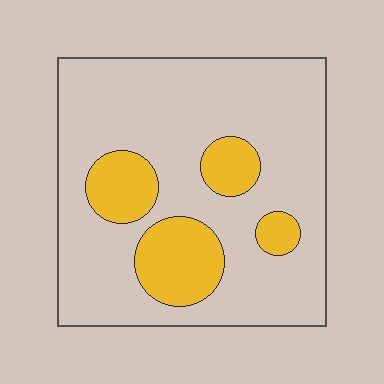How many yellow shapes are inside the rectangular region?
4.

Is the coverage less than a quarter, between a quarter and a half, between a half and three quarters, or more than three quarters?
Less than a quarter.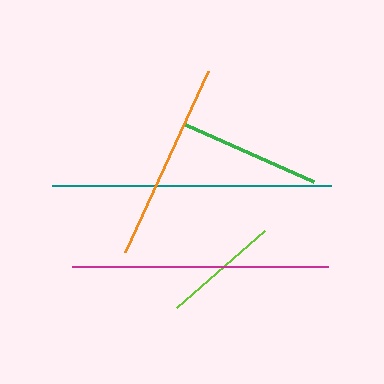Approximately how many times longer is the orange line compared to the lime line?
The orange line is approximately 1.7 times the length of the lime line.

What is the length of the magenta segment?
The magenta segment is approximately 257 pixels long.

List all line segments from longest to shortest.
From longest to shortest: teal, magenta, orange, green, lime.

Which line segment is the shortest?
The lime line is the shortest at approximately 117 pixels.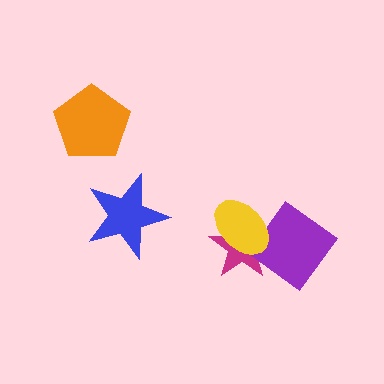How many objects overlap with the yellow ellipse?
2 objects overlap with the yellow ellipse.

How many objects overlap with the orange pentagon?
0 objects overlap with the orange pentagon.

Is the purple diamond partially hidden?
Yes, it is partially covered by another shape.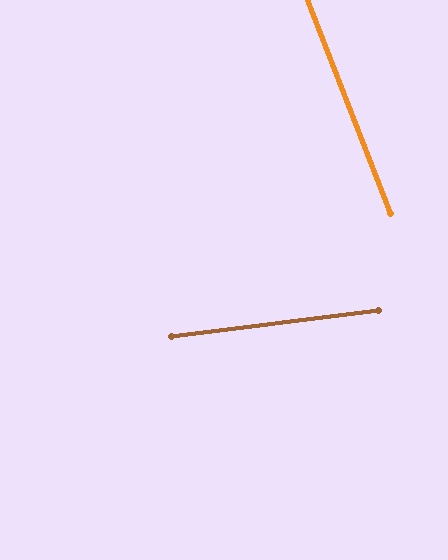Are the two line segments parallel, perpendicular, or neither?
Neither parallel nor perpendicular — they differ by about 76°.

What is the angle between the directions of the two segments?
Approximately 76 degrees.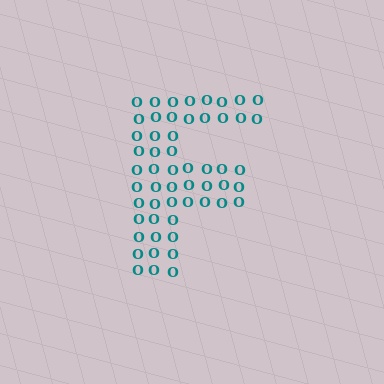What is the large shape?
The large shape is the letter F.